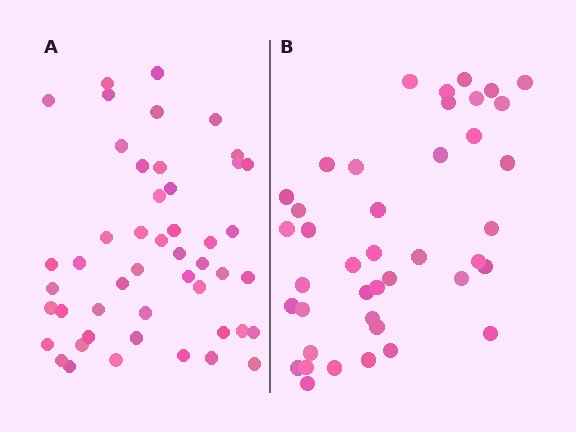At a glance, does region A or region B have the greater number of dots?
Region A (the left region) has more dots.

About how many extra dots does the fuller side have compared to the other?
Region A has roughly 8 or so more dots than region B.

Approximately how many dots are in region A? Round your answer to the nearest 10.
About 50 dots. (The exact count is 48, which rounds to 50.)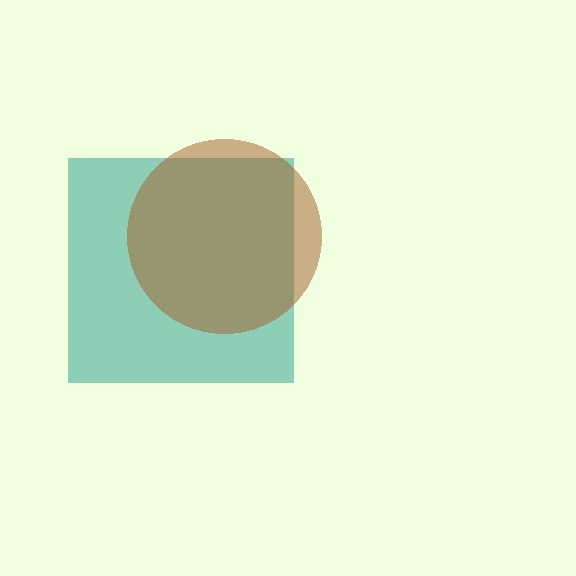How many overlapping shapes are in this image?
There are 2 overlapping shapes in the image.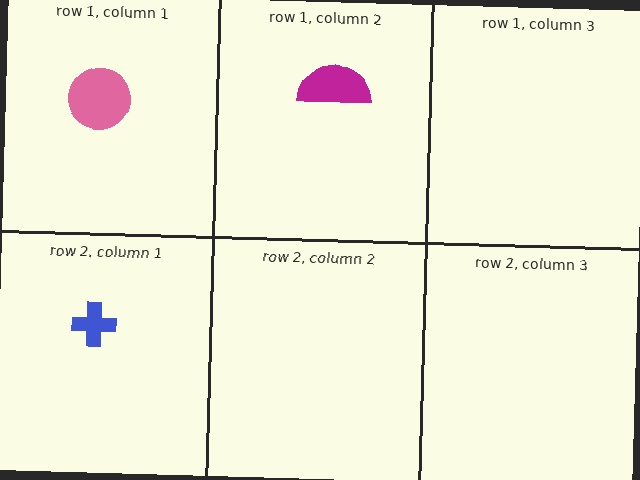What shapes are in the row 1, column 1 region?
The pink circle.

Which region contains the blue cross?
The row 2, column 1 region.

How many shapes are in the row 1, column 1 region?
1.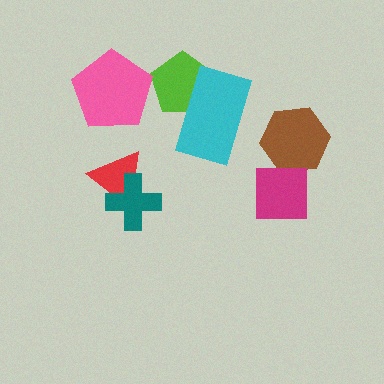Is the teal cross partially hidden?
No, no other shape covers it.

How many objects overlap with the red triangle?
1 object overlaps with the red triangle.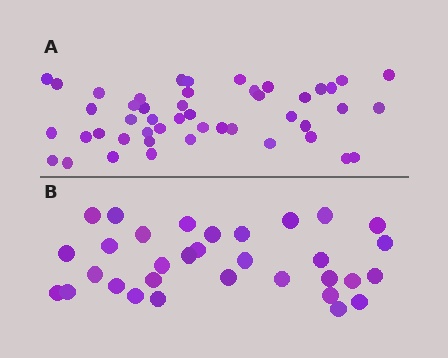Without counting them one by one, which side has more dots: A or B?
Region A (the top region) has more dots.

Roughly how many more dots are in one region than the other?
Region A has approximately 15 more dots than region B.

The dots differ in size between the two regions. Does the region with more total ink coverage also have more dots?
No. Region B has more total ink coverage because its dots are larger, but region A actually contains more individual dots. Total area can be misleading — the number of items is what matters here.